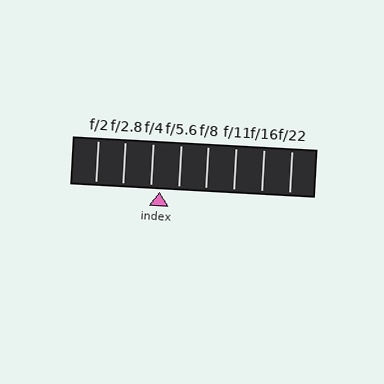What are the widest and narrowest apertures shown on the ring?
The widest aperture shown is f/2 and the narrowest is f/22.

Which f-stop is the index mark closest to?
The index mark is closest to f/4.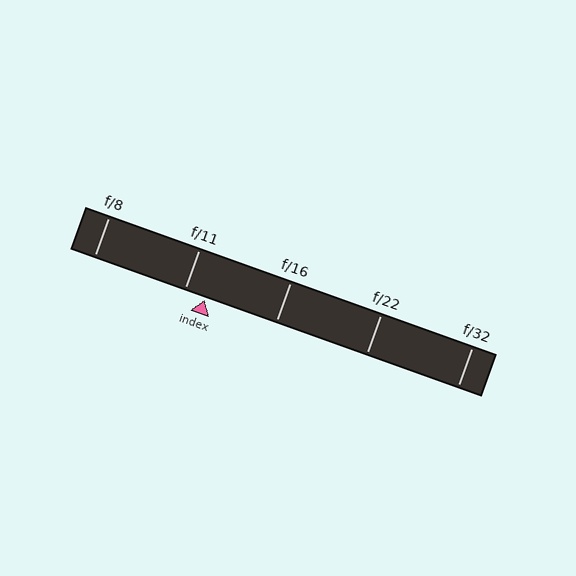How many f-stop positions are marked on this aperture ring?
There are 5 f-stop positions marked.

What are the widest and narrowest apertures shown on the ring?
The widest aperture shown is f/8 and the narrowest is f/32.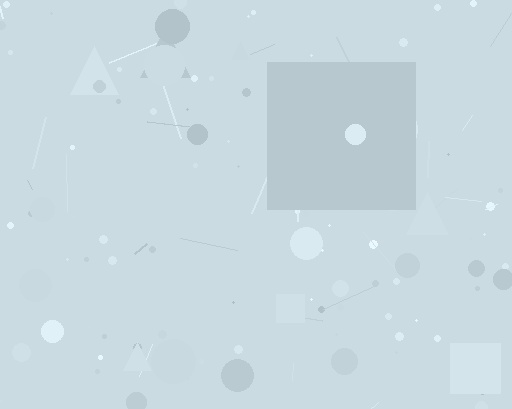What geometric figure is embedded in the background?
A square is embedded in the background.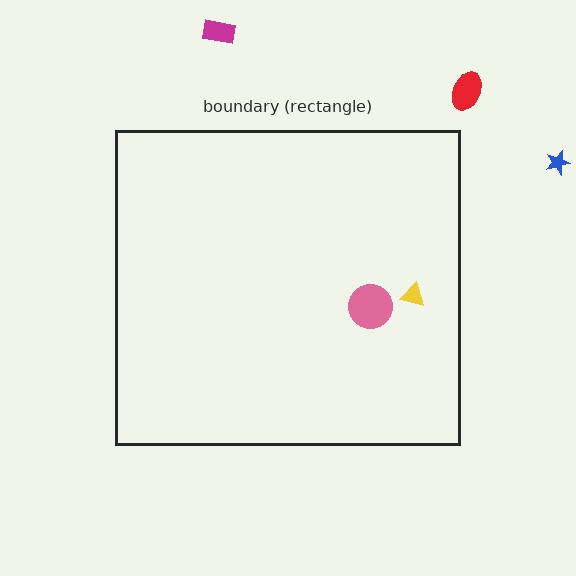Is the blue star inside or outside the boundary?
Outside.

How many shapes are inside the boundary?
2 inside, 3 outside.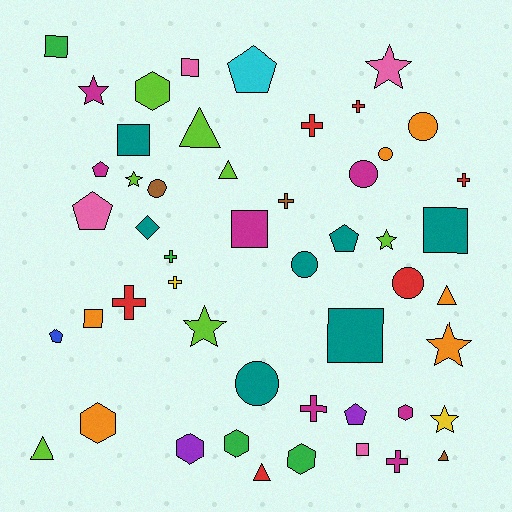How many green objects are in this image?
There are 4 green objects.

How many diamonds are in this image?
There is 1 diamond.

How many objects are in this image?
There are 50 objects.